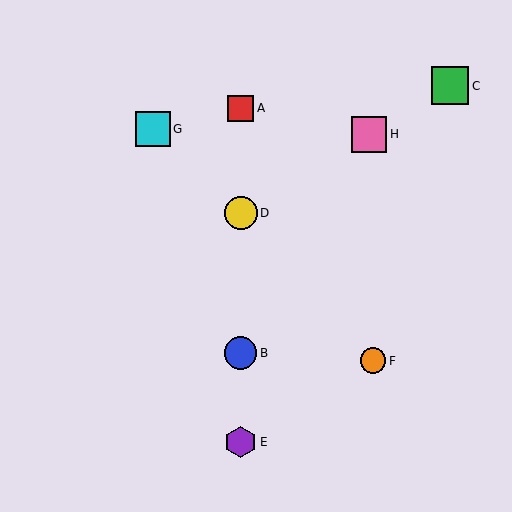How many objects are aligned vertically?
4 objects (A, B, D, E) are aligned vertically.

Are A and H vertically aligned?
No, A is at x≈241 and H is at x≈369.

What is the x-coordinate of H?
Object H is at x≈369.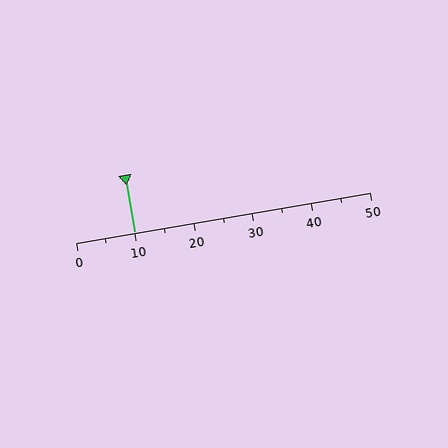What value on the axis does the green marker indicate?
The marker indicates approximately 10.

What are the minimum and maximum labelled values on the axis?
The axis runs from 0 to 50.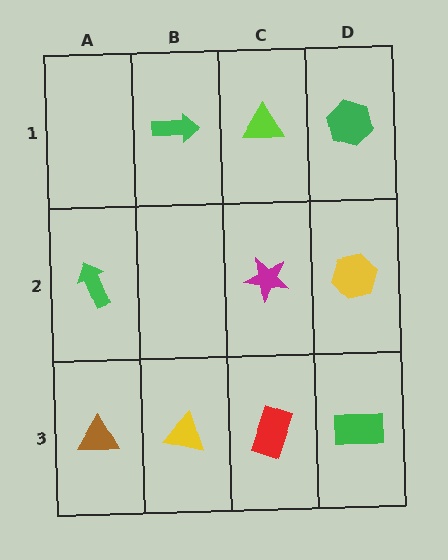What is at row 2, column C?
A magenta star.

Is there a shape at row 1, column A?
No, that cell is empty.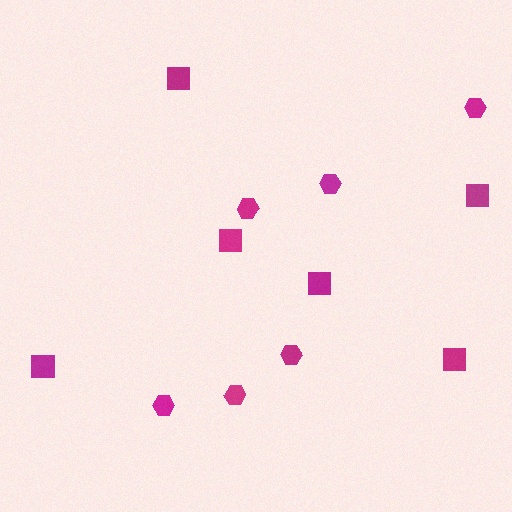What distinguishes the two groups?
There are 2 groups: one group of squares (6) and one group of hexagons (6).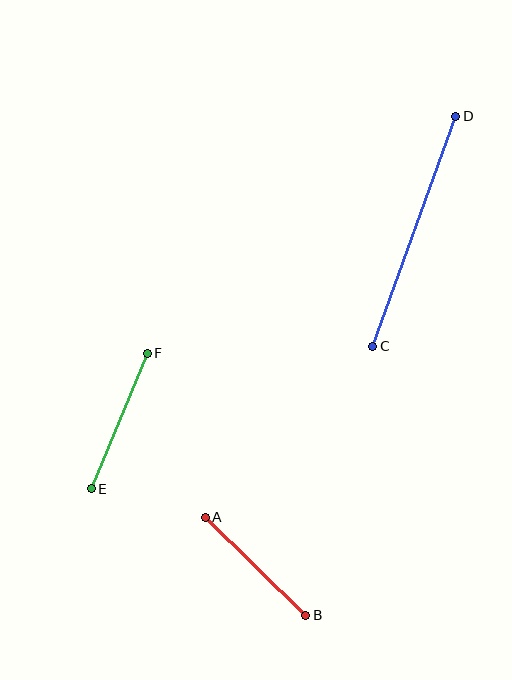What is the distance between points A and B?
The distance is approximately 141 pixels.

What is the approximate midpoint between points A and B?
The midpoint is at approximately (255, 566) pixels.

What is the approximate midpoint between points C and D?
The midpoint is at approximately (414, 231) pixels.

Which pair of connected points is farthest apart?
Points C and D are farthest apart.